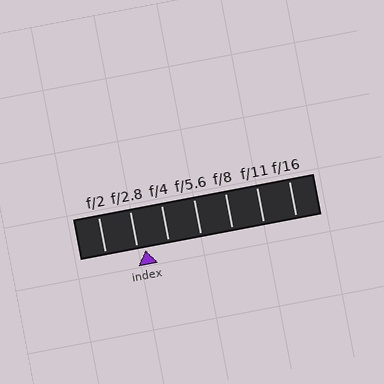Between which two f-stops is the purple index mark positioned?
The index mark is between f/2.8 and f/4.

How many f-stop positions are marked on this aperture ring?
There are 7 f-stop positions marked.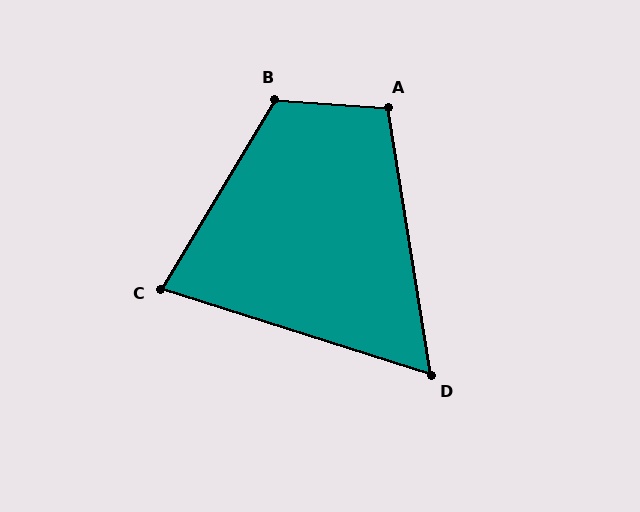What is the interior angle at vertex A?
Approximately 103 degrees (obtuse).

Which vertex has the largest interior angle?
B, at approximately 117 degrees.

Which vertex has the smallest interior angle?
D, at approximately 63 degrees.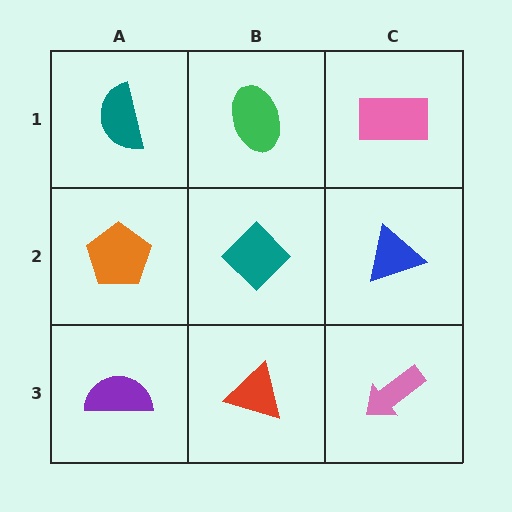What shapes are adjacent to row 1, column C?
A blue triangle (row 2, column C), a green ellipse (row 1, column B).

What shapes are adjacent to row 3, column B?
A teal diamond (row 2, column B), a purple semicircle (row 3, column A), a pink arrow (row 3, column C).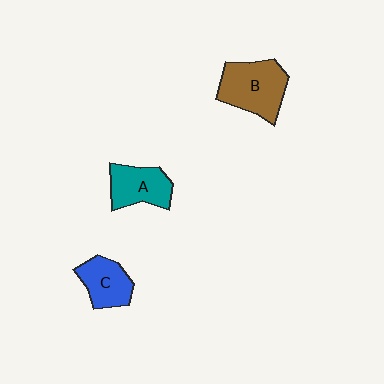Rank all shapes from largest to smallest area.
From largest to smallest: B (brown), A (teal), C (blue).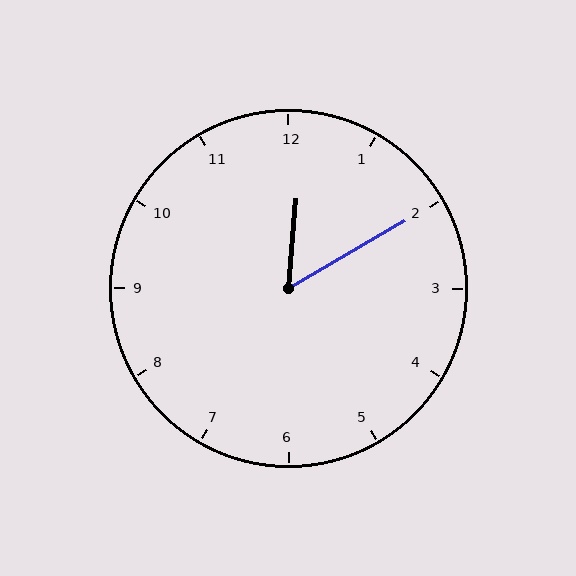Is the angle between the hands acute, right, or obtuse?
It is acute.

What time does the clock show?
12:10.